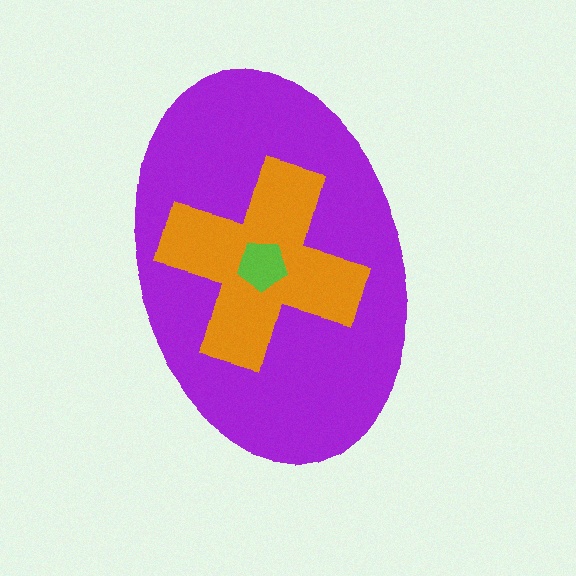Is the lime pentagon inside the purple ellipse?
Yes.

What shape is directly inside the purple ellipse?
The orange cross.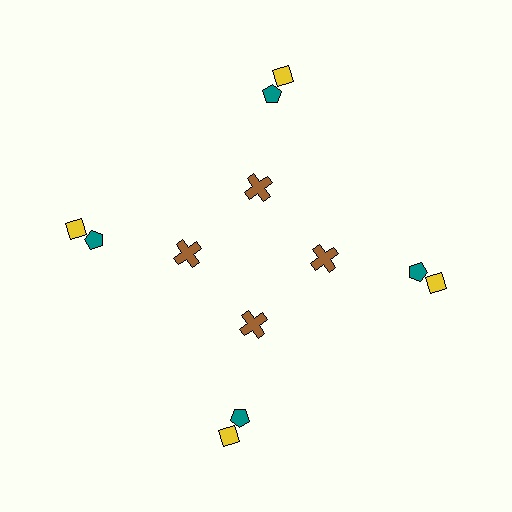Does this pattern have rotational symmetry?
Yes, this pattern has 4-fold rotational symmetry. It looks the same after rotating 90 degrees around the center.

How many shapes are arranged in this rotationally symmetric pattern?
There are 12 shapes, arranged in 4 groups of 3.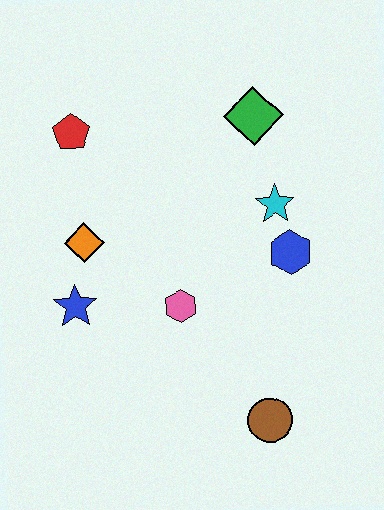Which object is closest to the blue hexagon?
The cyan star is closest to the blue hexagon.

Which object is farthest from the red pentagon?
The brown circle is farthest from the red pentagon.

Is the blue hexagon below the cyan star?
Yes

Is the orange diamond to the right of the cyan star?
No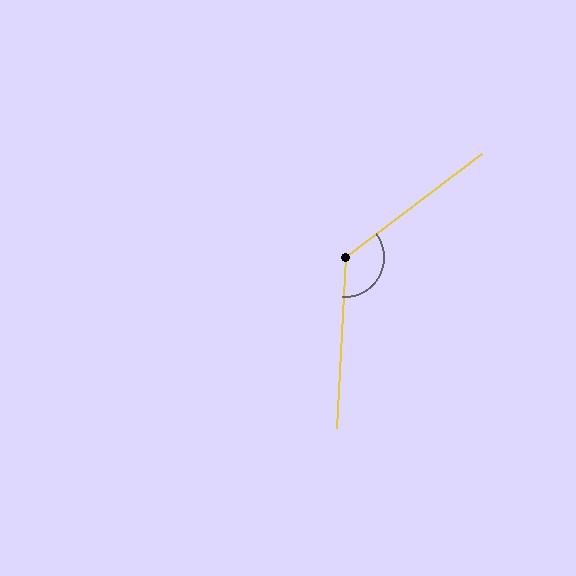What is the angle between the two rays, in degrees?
Approximately 130 degrees.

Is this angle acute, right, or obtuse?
It is obtuse.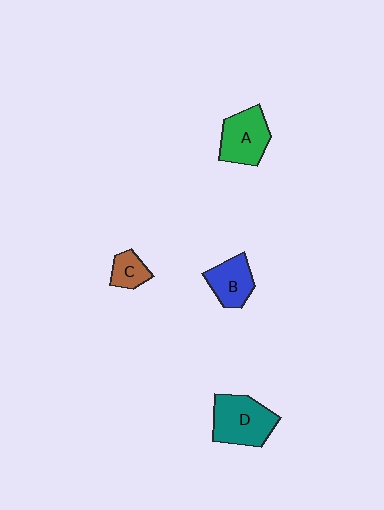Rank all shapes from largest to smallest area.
From largest to smallest: D (teal), A (green), B (blue), C (brown).